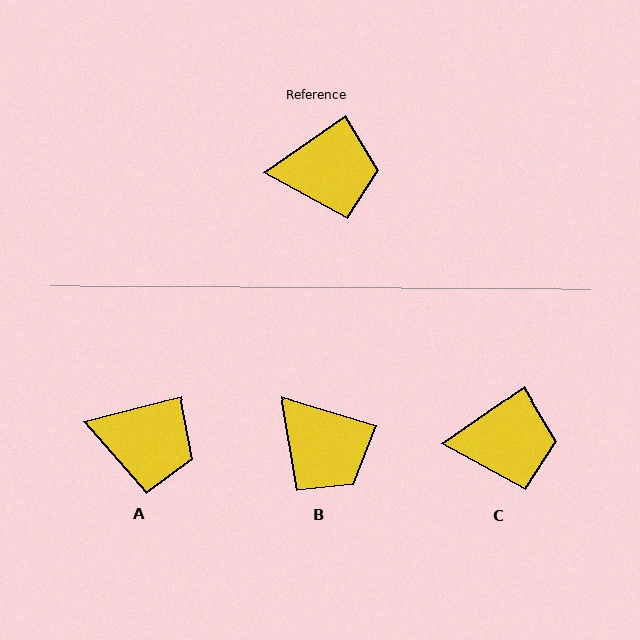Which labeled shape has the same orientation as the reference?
C.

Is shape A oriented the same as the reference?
No, it is off by about 20 degrees.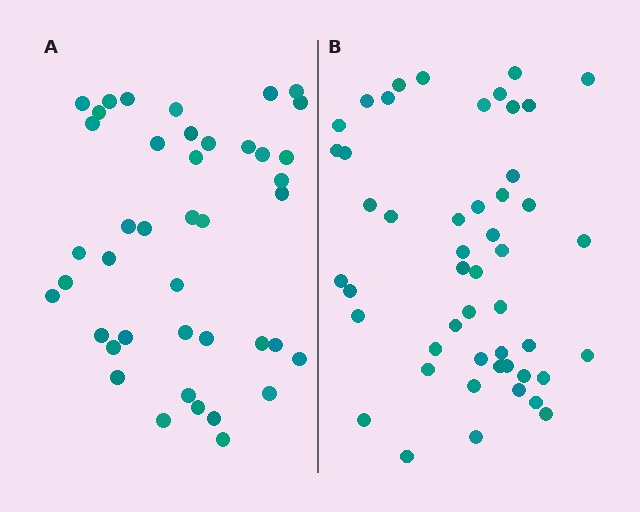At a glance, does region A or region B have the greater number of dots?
Region B (the right region) has more dots.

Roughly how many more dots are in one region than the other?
Region B has roughly 8 or so more dots than region A.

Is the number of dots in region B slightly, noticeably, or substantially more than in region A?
Region B has only slightly more — the two regions are fairly close. The ratio is roughly 1.2 to 1.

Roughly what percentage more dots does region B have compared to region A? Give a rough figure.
About 15% more.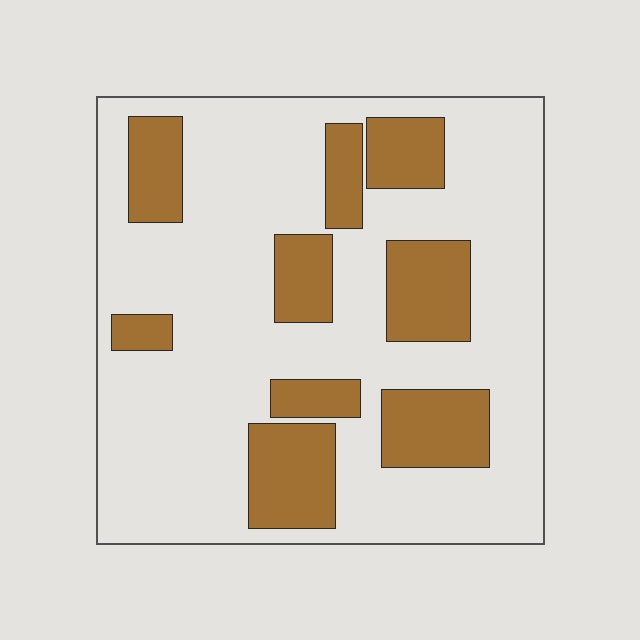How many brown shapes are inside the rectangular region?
9.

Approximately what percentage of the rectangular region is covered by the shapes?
Approximately 25%.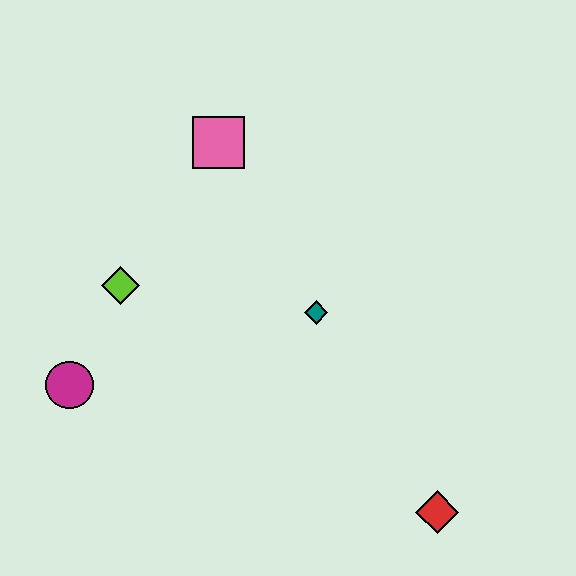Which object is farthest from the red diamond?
The pink square is farthest from the red diamond.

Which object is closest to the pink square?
The lime diamond is closest to the pink square.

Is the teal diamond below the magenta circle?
No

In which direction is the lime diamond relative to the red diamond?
The lime diamond is to the left of the red diamond.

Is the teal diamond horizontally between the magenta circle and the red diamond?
Yes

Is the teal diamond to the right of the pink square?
Yes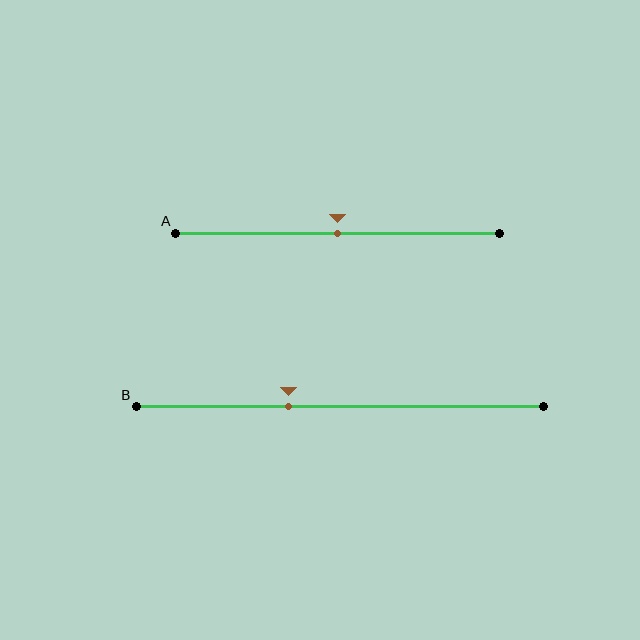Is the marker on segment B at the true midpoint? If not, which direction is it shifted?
No, the marker on segment B is shifted to the left by about 13% of the segment length.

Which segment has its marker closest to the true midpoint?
Segment A has its marker closest to the true midpoint.